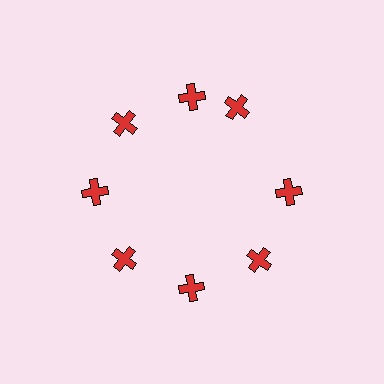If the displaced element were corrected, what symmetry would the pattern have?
It would have 8-fold rotational symmetry — the pattern would map onto itself every 45 degrees.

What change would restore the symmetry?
The symmetry would be restored by rotating it back into even spacing with its neighbors so that all 8 crosses sit at equal angles and equal distance from the center.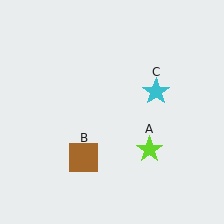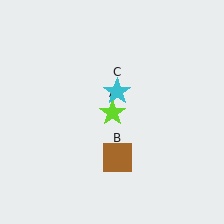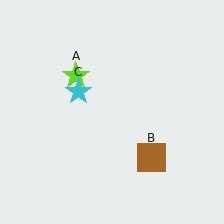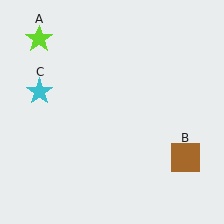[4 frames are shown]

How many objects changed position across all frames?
3 objects changed position: lime star (object A), brown square (object B), cyan star (object C).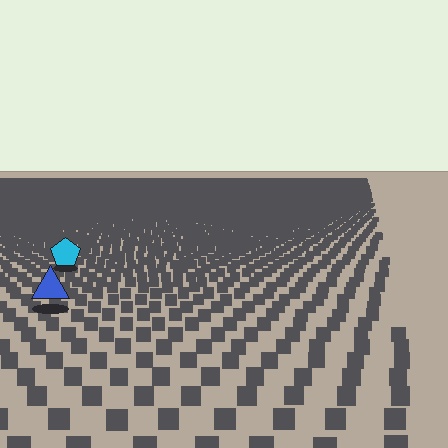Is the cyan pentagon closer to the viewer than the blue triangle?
No. The blue triangle is closer — you can tell from the texture gradient: the ground texture is coarser near it.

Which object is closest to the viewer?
The blue triangle is closest. The texture marks near it are larger and more spread out.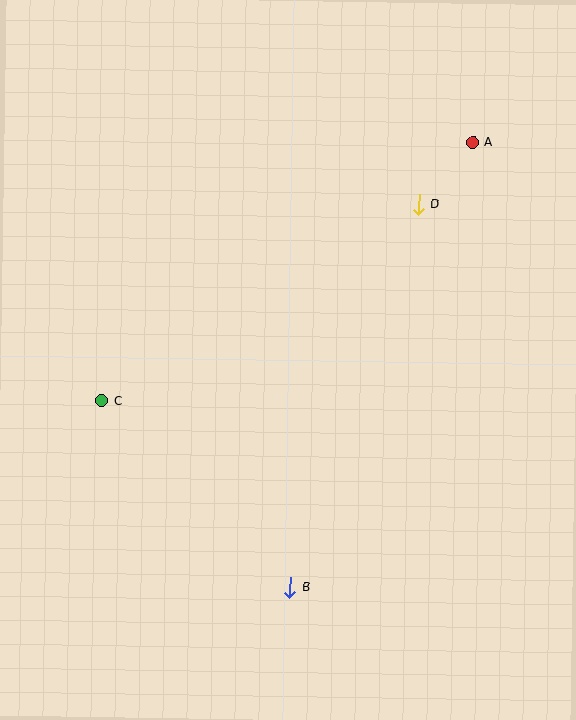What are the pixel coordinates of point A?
Point A is at (473, 142).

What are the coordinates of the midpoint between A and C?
The midpoint between A and C is at (287, 271).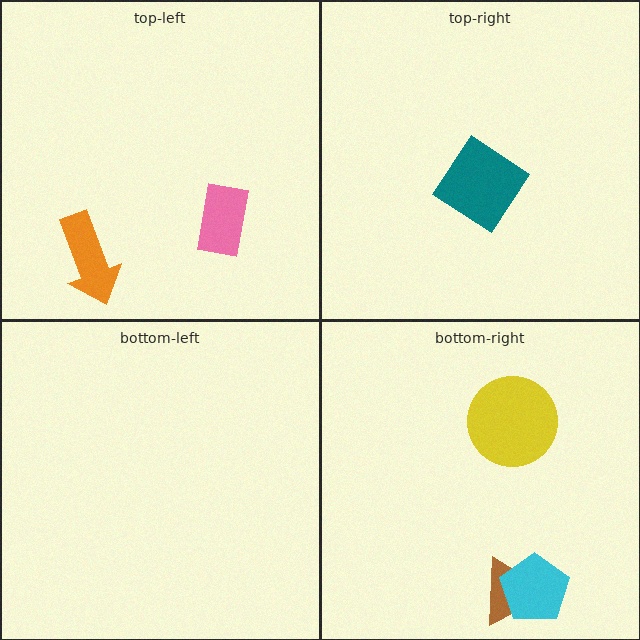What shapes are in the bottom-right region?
The brown triangle, the cyan pentagon, the yellow circle.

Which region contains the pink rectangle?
The top-left region.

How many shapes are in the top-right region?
1.